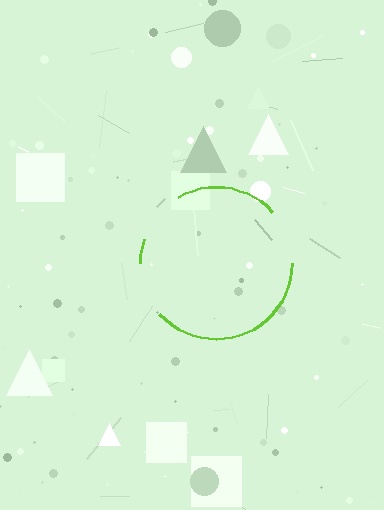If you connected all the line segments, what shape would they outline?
They would outline a circle.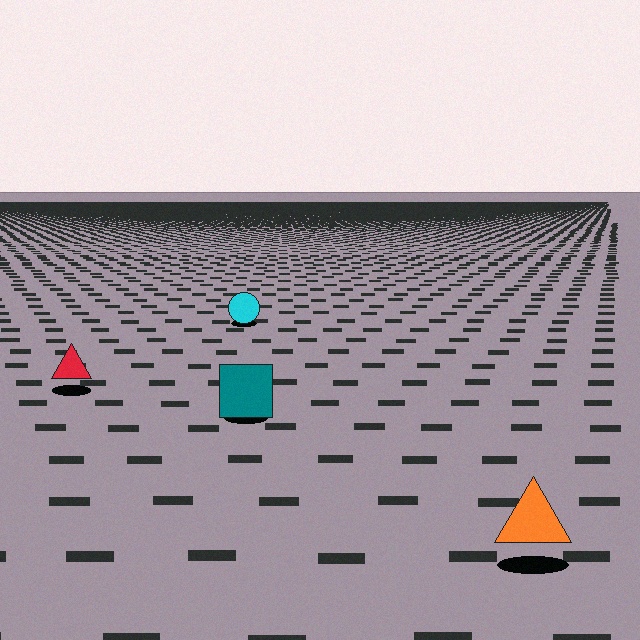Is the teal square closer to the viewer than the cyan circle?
Yes. The teal square is closer — you can tell from the texture gradient: the ground texture is coarser near it.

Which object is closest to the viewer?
The orange triangle is closest. The texture marks near it are larger and more spread out.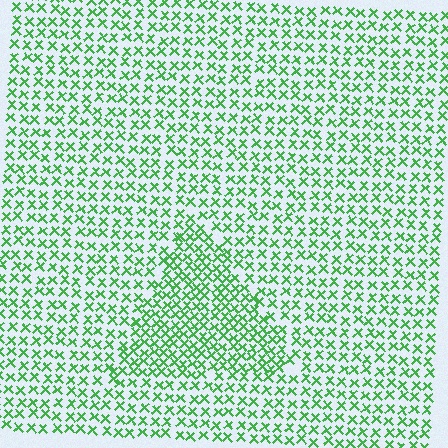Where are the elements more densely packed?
The elements are more densely packed inside the triangle boundary.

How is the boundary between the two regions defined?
The boundary is defined by a change in element density (approximately 1.6x ratio). All elements are the same color, size, and shape.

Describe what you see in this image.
The image contains small green elements arranged at two different densities. A triangle-shaped region is visible where the elements are more densely packed than the surrounding area.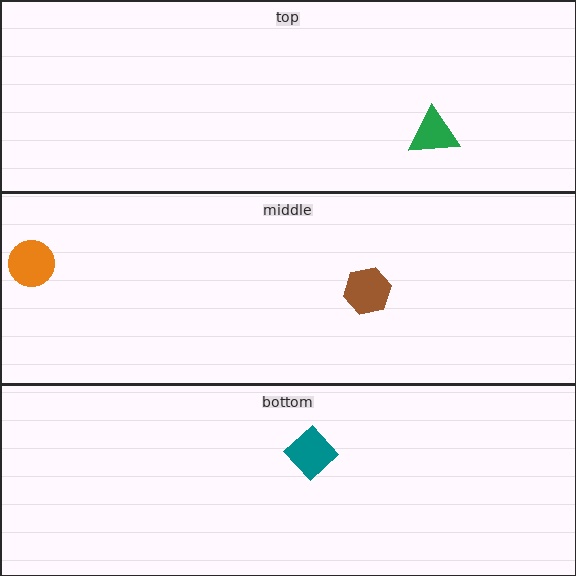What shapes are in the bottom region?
The teal diamond.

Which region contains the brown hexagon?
The middle region.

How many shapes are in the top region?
1.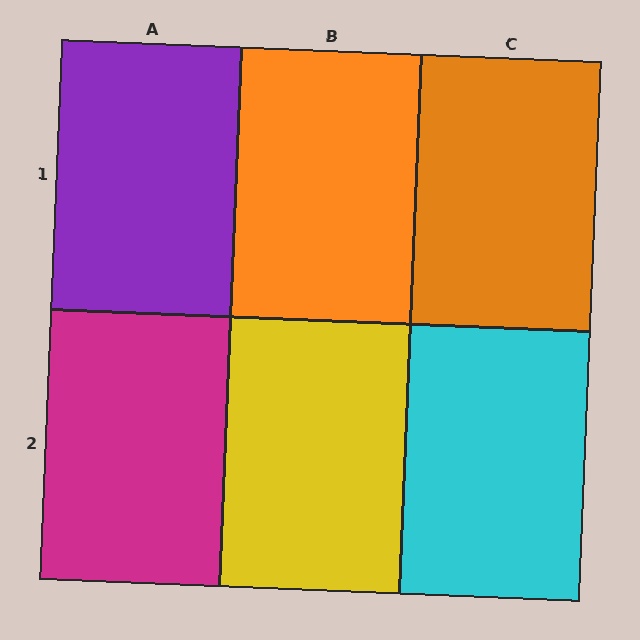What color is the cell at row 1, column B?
Orange.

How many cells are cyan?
1 cell is cyan.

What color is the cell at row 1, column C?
Orange.